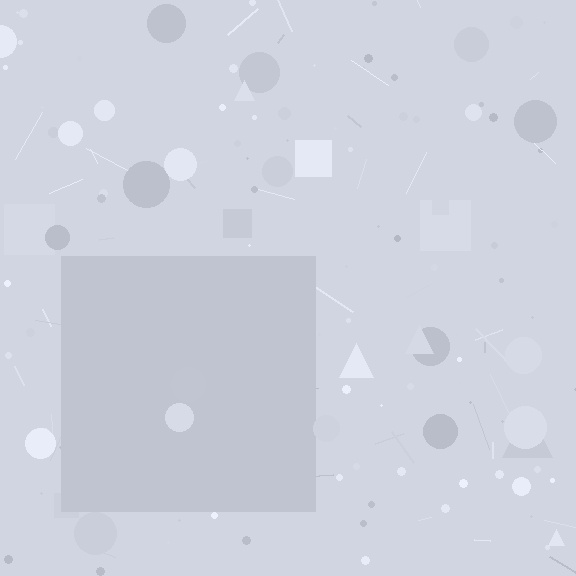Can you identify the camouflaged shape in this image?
The camouflaged shape is a square.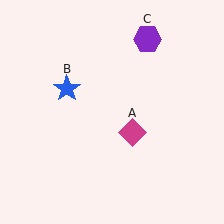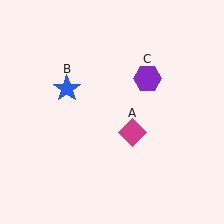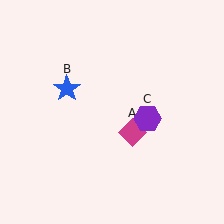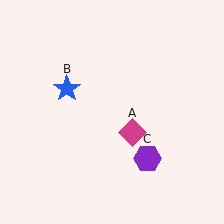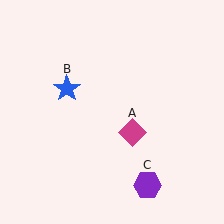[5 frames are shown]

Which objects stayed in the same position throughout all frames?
Magenta diamond (object A) and blue star (object B) remained stationary.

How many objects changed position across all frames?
1 object changed position: purple hexagon (object C).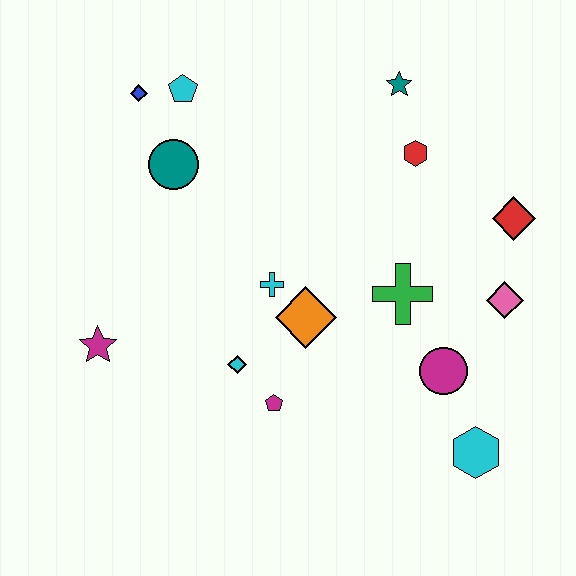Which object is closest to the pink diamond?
The red diamond is closest to the pink diamond.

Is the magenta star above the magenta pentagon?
Yes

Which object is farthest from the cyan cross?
The cyan hexagon is farthest from the cyan cross.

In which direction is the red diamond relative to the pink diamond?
The red diamond is above the pink diamond.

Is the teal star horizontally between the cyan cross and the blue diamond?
No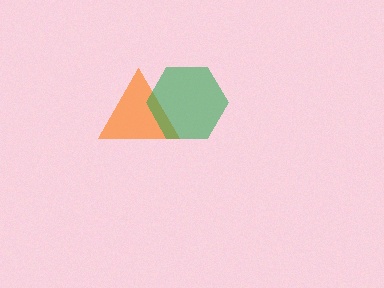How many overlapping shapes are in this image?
There are 2 overlapping shapes in the image.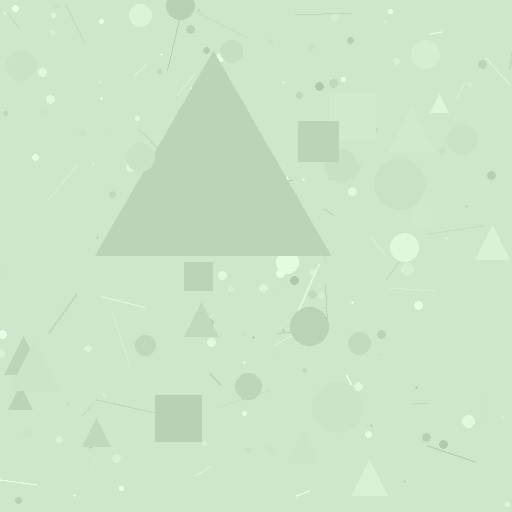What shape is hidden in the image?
A triangle is hidden in the image.